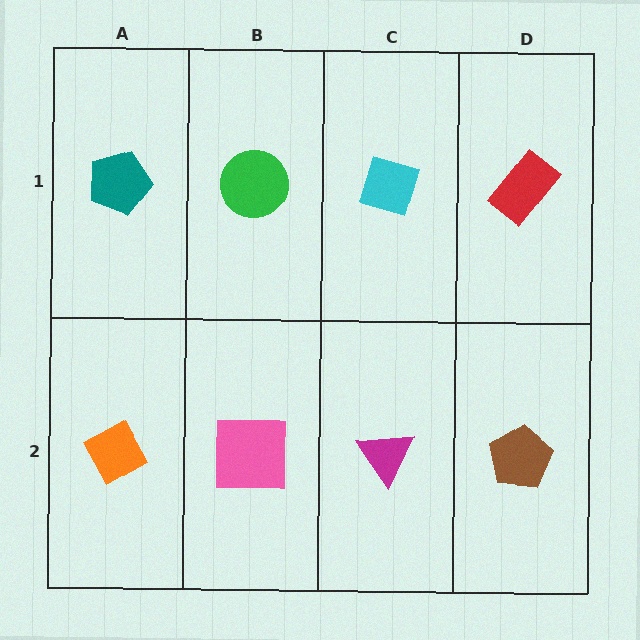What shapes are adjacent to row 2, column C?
A cyan diamond (row 1, column C), a pink square (row 2, column B), a brown pentagon (row 2, column D).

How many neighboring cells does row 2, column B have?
3.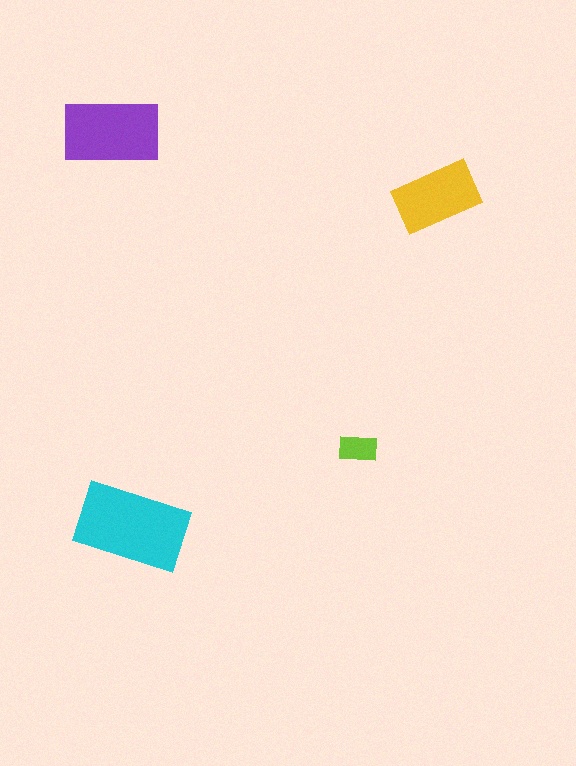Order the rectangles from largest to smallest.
the cyan one, the purple one, the yellow one, the lime one.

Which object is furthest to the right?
The yellow rectangle is rightmost.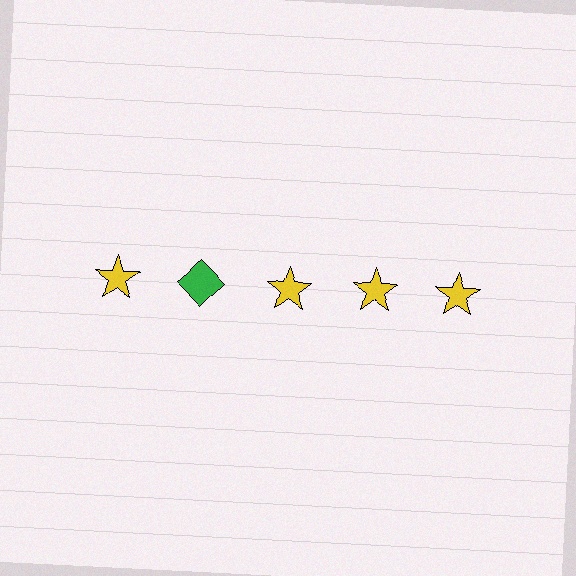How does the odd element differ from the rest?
It differs in both color (green instead of yellow) and shape (diamond instead of star).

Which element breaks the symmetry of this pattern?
The green diamond in the top row, second from left column breaks the symmetry. All other shapes are yellow stars.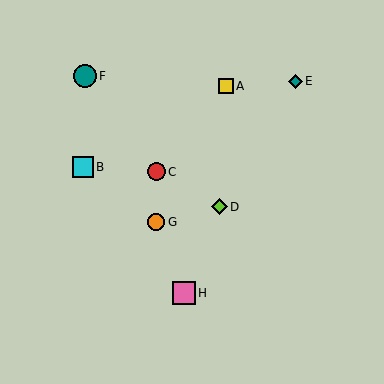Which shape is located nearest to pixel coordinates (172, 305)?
The pink square (labeled H) at (184, 293) is nearest to that location.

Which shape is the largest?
The pink square (labeled H) is the largest.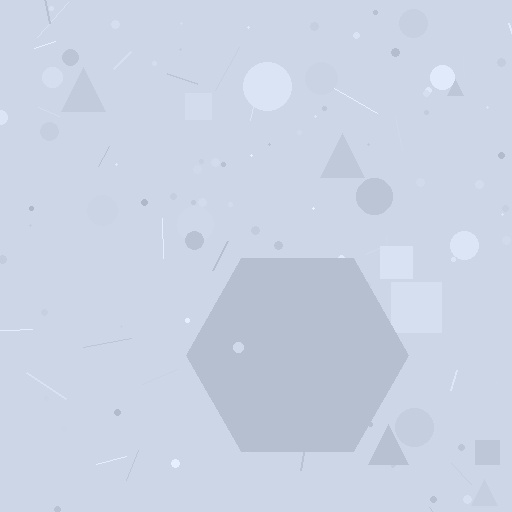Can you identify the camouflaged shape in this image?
The camouflaged shape is a hexagon.